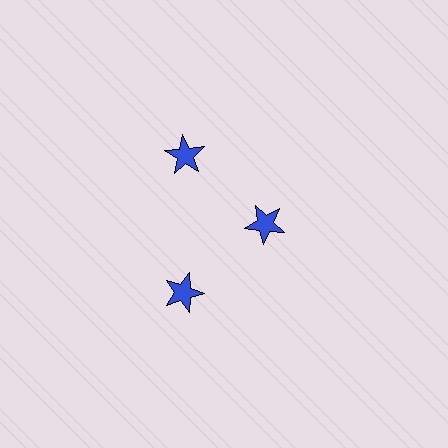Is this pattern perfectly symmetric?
No. The 3 blue stars are arranged in a ring, but one element near the 3 o'clock position is pulled inward toward the center, breaking the 3-fold rotational symmetry.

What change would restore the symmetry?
The symmetry would be restored by moving it outward, back onto the ring so that all 3 stars sit at equal angles and equal distance from the center.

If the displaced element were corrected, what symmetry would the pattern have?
It would have 3-fold rotational symmetry — the pattern would map onto itself every 120 degrees.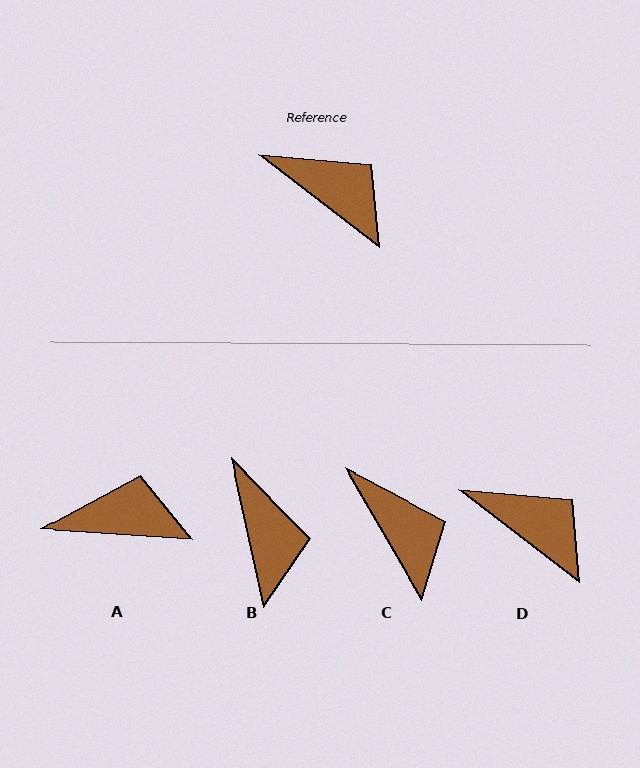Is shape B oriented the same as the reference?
No, it is off by about 40 degrees.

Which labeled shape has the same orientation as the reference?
D.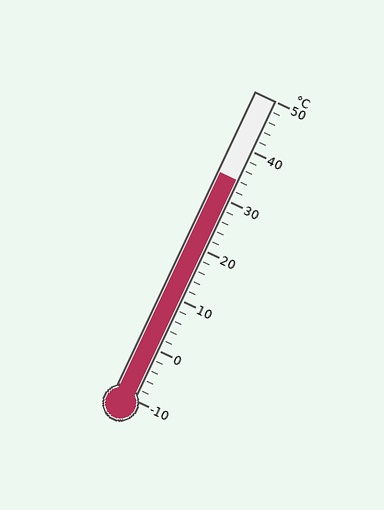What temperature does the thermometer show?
The thermometer shows approximately 34°C.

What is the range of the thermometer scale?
The thermometer scale ranges from -10°C to 50°C.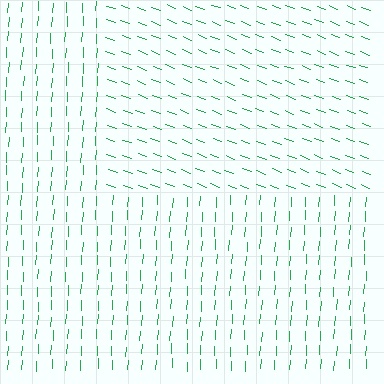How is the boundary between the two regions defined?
The boundary is defined purely by a change in line orientation (approximately 73 degrees difference). All lines are the same color and thickness.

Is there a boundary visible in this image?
Yes, there is a texture boundary formed by a change in line orientation.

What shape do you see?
I see a rectangle.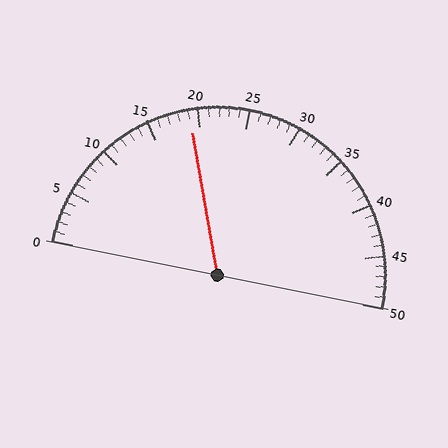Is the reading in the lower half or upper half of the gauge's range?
The reading is in the lower half of the range (0 to 50).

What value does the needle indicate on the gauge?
The needle indicates approximately 19.